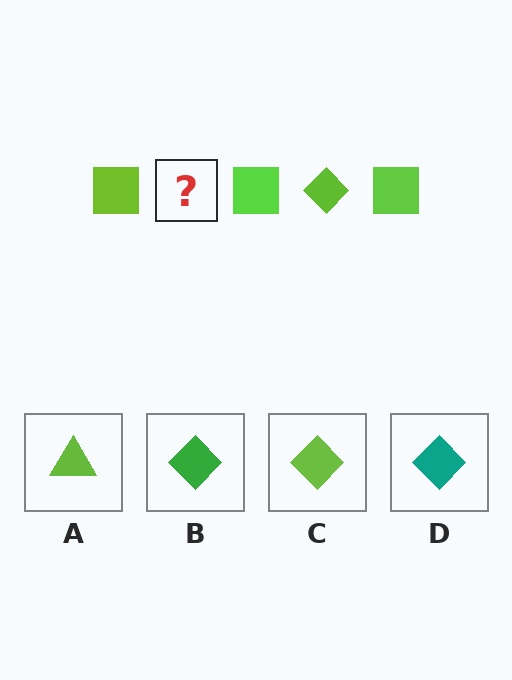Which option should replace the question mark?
Option C.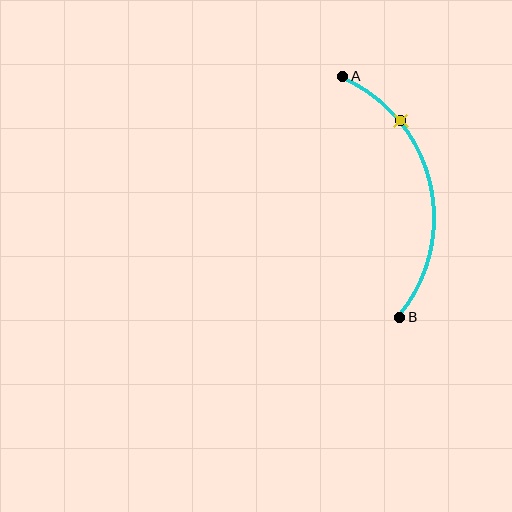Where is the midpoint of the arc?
The arc midpoint is the point on the curve farthest from the straight line joining A and B. It sits to the right of that line.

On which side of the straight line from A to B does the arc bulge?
The arc bulges to the right of the straight line connecting A and B.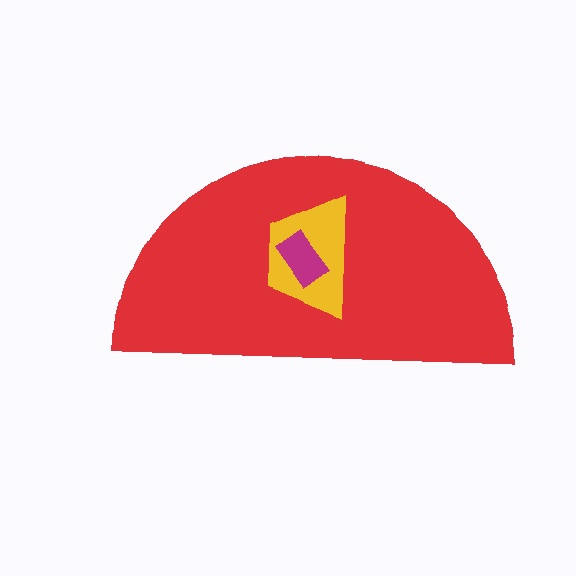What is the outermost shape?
The red semicircle.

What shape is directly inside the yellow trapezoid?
The magenta rectangle.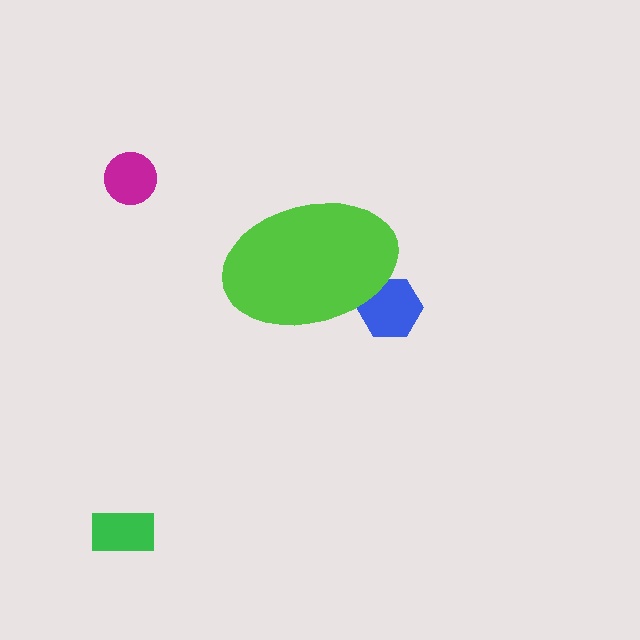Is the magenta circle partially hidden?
No, the magenta circle is fully visible.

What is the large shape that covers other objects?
A lime ellipse.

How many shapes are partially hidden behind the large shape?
1 shape is partially hidden.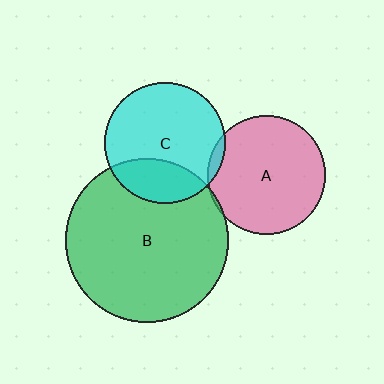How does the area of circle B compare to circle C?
Approximately 1.8 times.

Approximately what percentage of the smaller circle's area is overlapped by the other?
Approximately 25%.